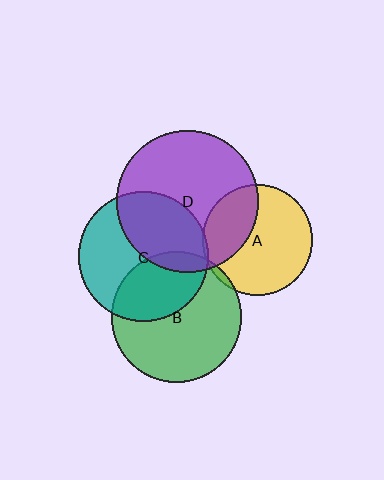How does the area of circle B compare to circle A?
Approximately 1.4 times.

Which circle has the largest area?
Circle D (purple).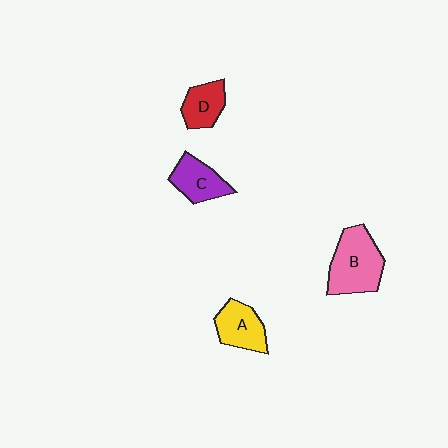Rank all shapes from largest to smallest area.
From largest to smallest: B (pink), A (yellow), C (purple), D (red).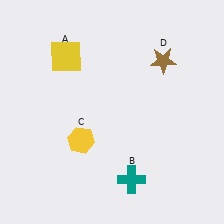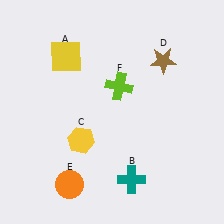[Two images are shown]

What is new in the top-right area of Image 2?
A lime cross (F) was added in the top-right area of Image 2.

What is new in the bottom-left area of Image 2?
An orange circle (E) was added in the bottom-left area of Image 2.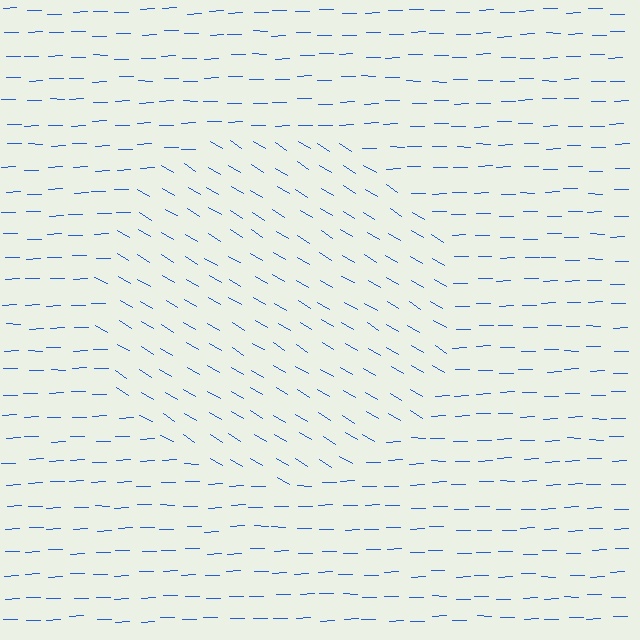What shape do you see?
I see a circle.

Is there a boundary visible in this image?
Yes, there is a texture boundary formed by a change in line orientation.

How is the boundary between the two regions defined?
The boundary is defined purely by a change in line orientation (approximately 32 degrees difference). All lines are the same color and thickness.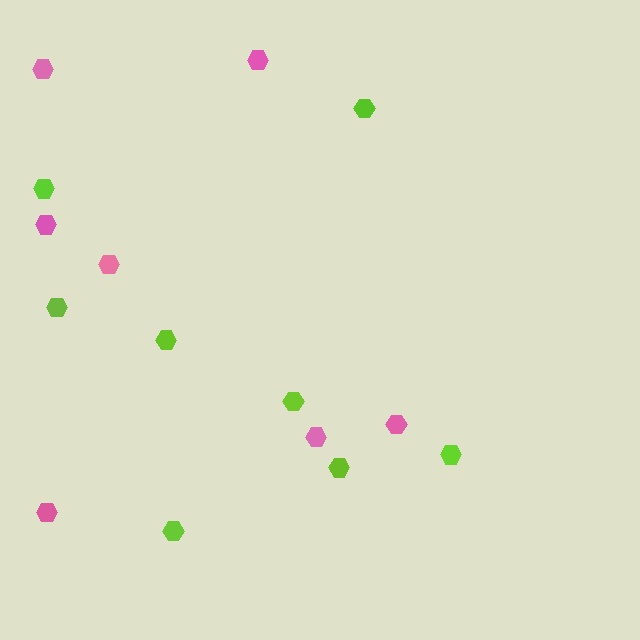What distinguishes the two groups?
There are 2 groups: one group of lime hexagons (8) and one group of pink hexagons (7).